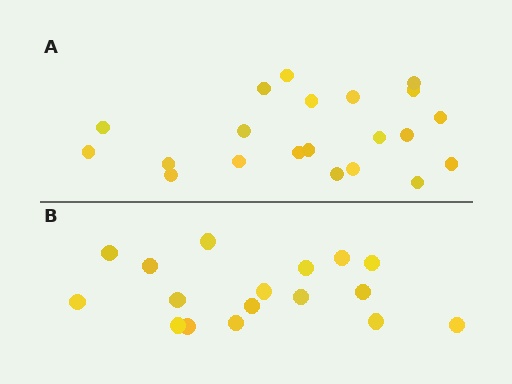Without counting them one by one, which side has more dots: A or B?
Region A (the top region) has more dots.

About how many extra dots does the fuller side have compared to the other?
Region A has about 4 more dots than region B.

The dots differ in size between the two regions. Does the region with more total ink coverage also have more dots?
No. Region B has more total ink coverage because its dots are larger, but region A actually contains more individual dots. Total area can be misleading — the number of items is what matters here.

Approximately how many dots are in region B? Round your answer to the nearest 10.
About 20 dots. (The exact count is 17, which rounds to 20.)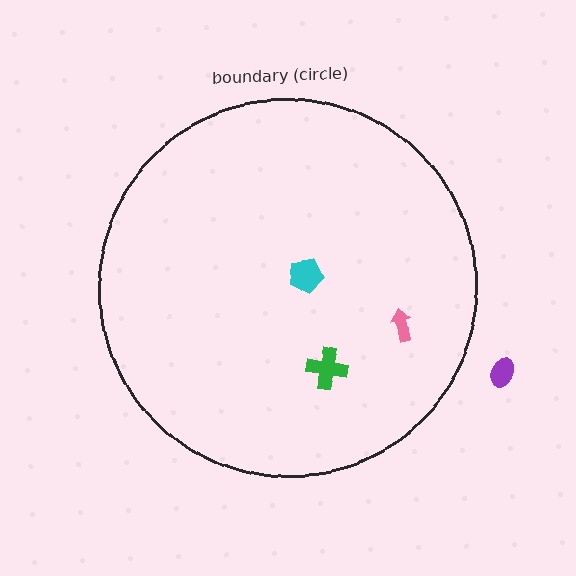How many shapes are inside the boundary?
3 inside, 1 outside.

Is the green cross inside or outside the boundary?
Inside.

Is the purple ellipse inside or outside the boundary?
Outside.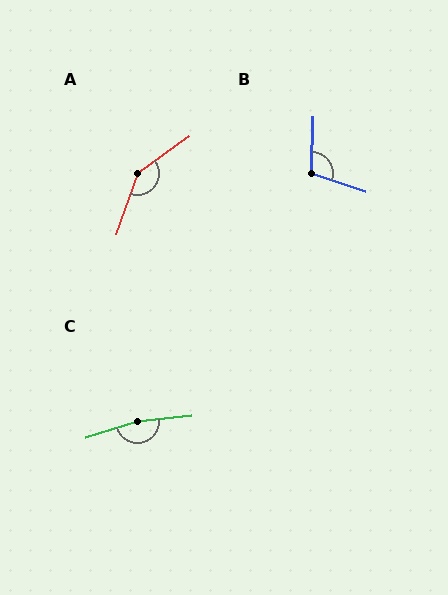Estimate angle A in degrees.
Approximately 145 degrees.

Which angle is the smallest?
B, at approximately 107 degrees.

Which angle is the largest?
C, at approximately 169 degrees.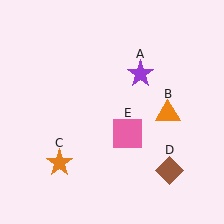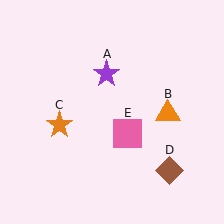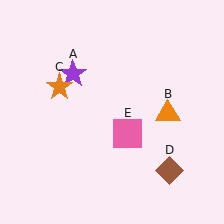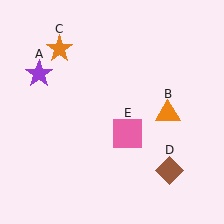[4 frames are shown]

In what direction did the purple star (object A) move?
The purple star (object A) moved left.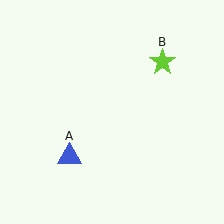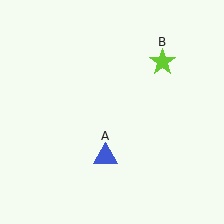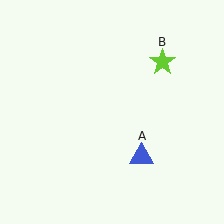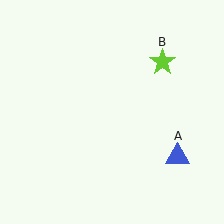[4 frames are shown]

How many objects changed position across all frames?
1 object changed position: blue triangle (object A).